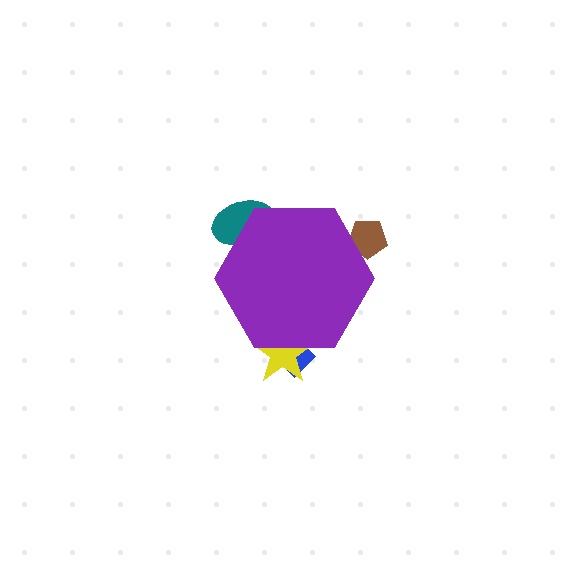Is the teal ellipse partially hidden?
Yes, the teal ellipse is partially hidden behind the purple hexagon.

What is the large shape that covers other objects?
A purple hexagon.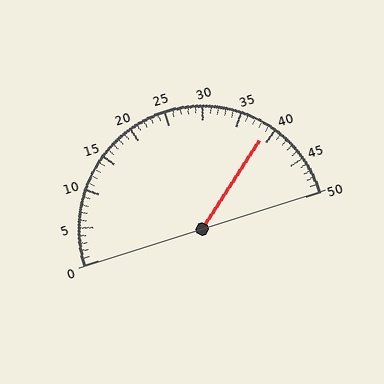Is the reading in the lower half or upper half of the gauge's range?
The reading is in the upper half of the range (0 to 50).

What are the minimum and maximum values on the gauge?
The gauge ranges from 0 to 50.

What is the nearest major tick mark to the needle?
The nearest major tick mark is 40.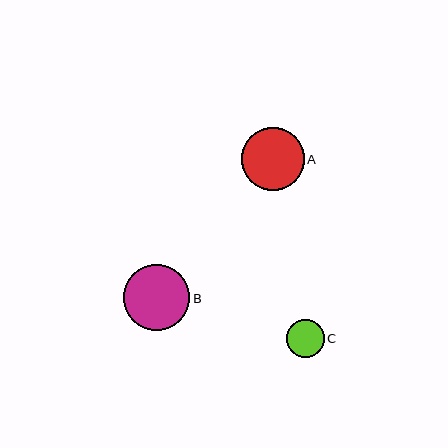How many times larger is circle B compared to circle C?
Circle B is approximately 1.8 times the size of circle C.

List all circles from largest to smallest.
From largest to smallest: B, A, C.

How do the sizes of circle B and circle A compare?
Circle B and circle A are approximately the same size.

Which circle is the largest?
Circle B is the largest with a size of approximately 67 pixels.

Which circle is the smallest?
Circle C is the smallest with a size of approximately 37 pixels.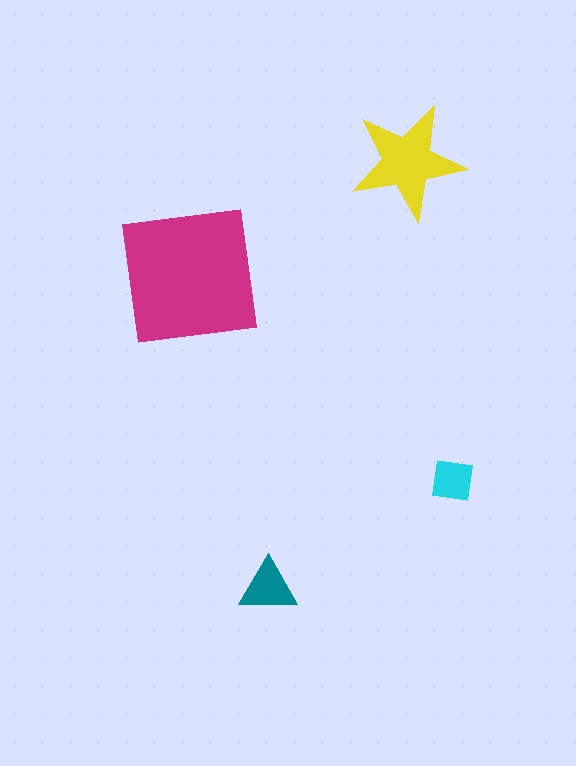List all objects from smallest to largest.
The cyan square, the teal triangle, the yellow star, the magenta square.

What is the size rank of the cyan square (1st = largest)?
4th.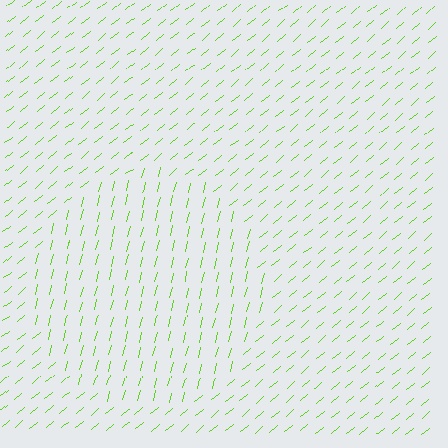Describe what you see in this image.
The image is filled with small lime line segments. A circle region in the image has lines oriented differently from the surrounding lines, creating a visible texture boundary.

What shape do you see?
I see a circle.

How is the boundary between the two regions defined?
The boundary is defined purely by a change in line orientation (approximately 36 degrees difference). All lines are the same color and thickness.